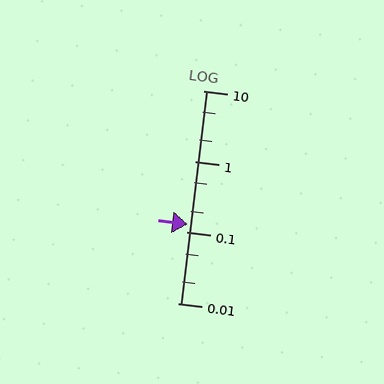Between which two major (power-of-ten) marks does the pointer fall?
The pointer is between 0.1 and 1.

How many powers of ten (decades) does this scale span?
The scale spans 3 decades, from 0.01 to 10.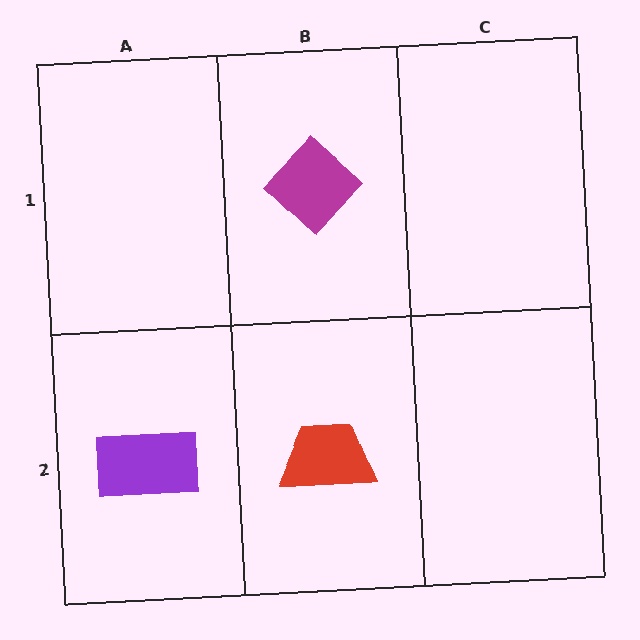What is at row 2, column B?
A red trapezoid.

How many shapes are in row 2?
2 shapes.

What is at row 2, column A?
A purple rectangle.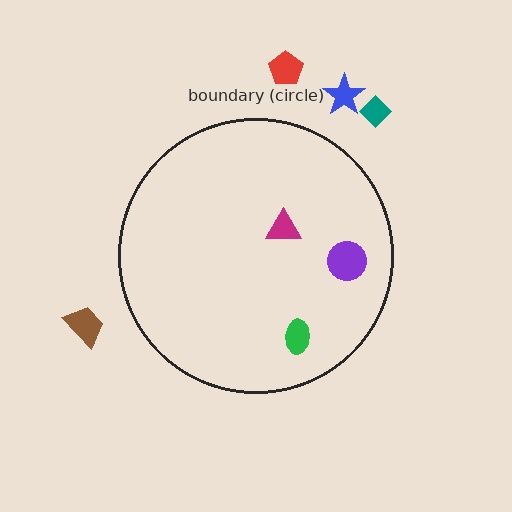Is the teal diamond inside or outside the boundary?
Outside.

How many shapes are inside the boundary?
3 inside, 4 outside.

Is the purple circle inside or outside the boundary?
Inside.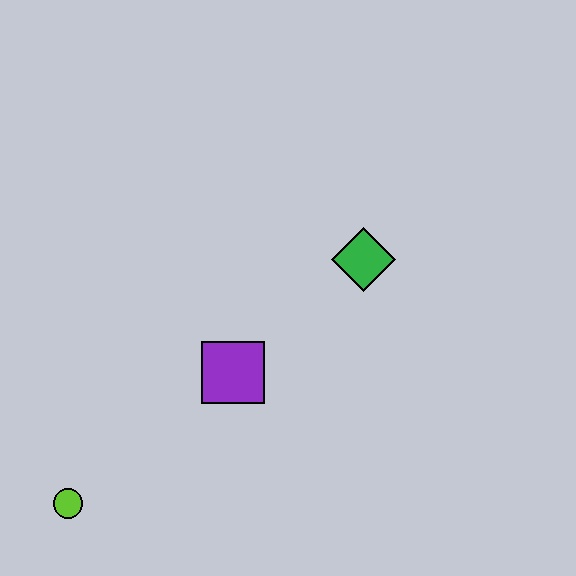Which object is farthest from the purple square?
The lime circle is farthest from the purple square.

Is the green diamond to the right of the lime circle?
Yes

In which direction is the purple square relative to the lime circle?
The purple square is to the right of the lime circle.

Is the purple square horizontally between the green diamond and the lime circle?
Yes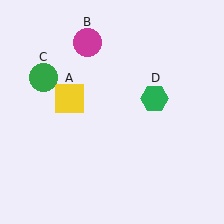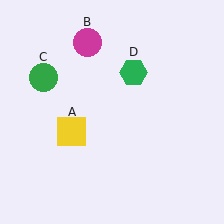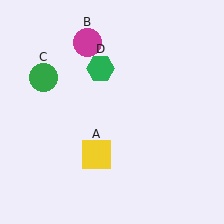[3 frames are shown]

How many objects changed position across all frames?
2 objects changed position: yellow square (object A), green hexagon (object D).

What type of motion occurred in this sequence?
The yellow square (object A), green hexagon (object D) rotated counterclockwise around the center of the scene.